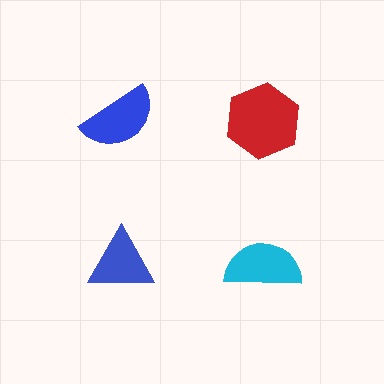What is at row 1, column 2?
A red hexagon.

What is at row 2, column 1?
A blue triangle.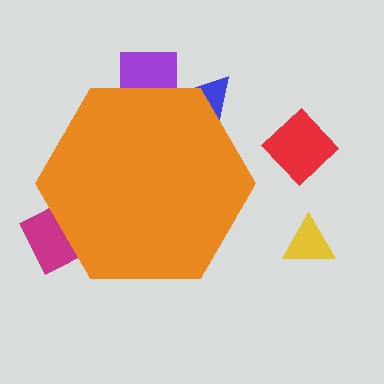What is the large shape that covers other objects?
An orange hexagon.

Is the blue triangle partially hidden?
Yes, the blue triangle is partially hidden behind the orange hexagon.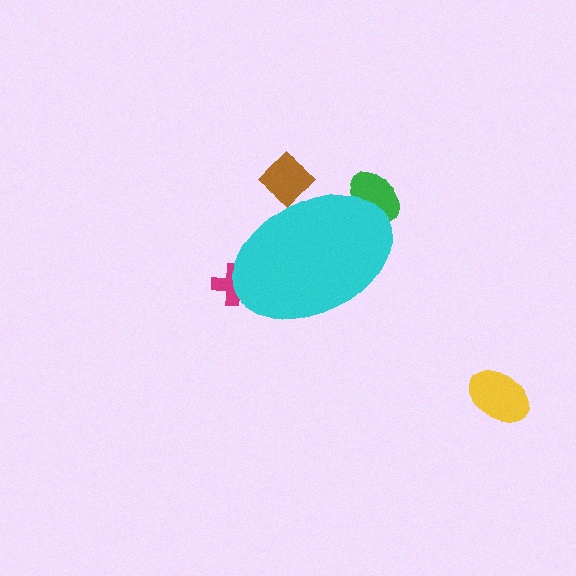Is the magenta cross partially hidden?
Yes, the magenta cross is partially hidden behind the cyan ellipse.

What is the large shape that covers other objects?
A cyan ellipse.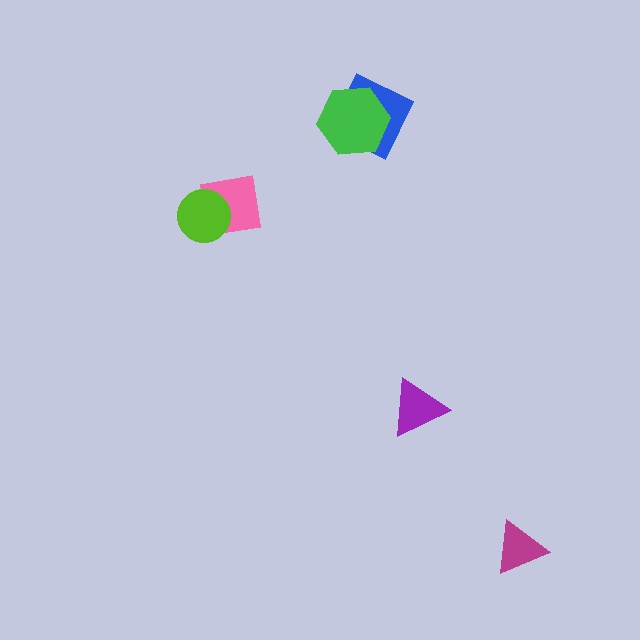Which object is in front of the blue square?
The green hexagon is in front of the blue square.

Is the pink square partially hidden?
Yes, it is partially covered by another shape.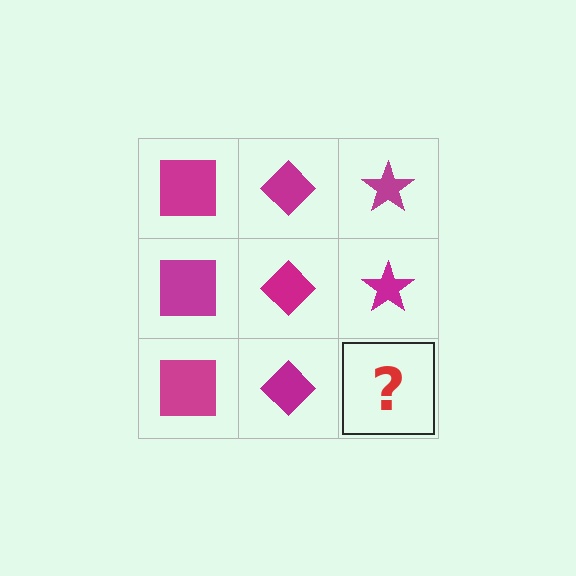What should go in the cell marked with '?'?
The missing cell should contain a magenta star.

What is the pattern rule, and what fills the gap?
The rule is that each column has a consistent shape. The gap should be filled with a magenta star.